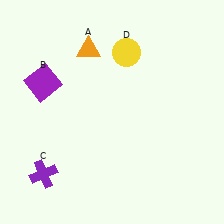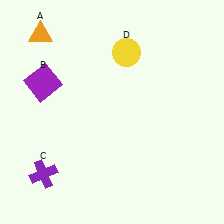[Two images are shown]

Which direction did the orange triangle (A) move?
The orange triangle (A) moved left.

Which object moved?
The orange triangle (A) moved left.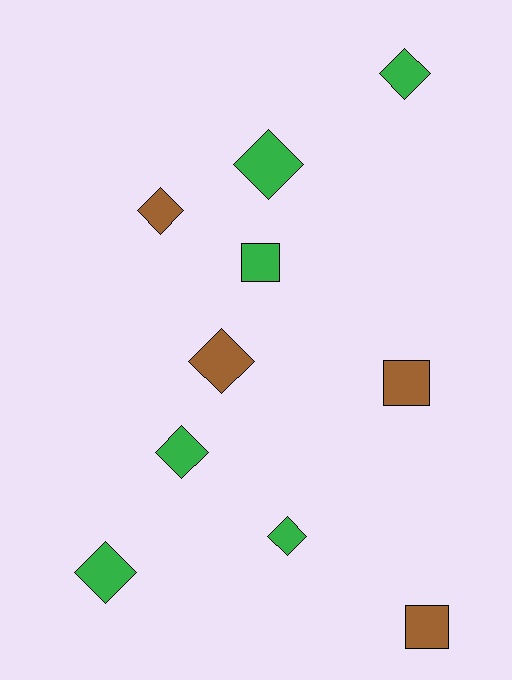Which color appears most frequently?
Green, with 6 objects.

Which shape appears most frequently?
Diamond, with 7 objects.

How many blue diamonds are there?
There are no blue diamonds.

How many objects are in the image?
There are 10 objects.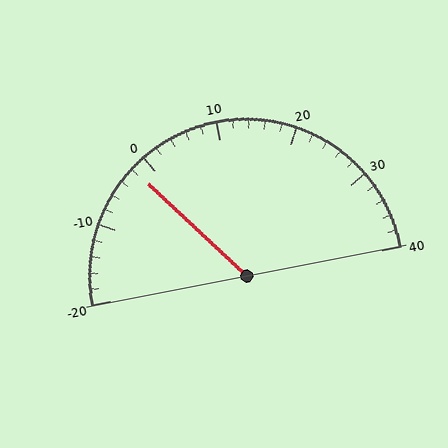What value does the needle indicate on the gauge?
The needle indicates approximately -2.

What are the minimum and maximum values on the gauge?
The gauge ranges from -20 to 40.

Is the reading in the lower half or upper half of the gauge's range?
The reading is in the lower half of the range (-20 to 40).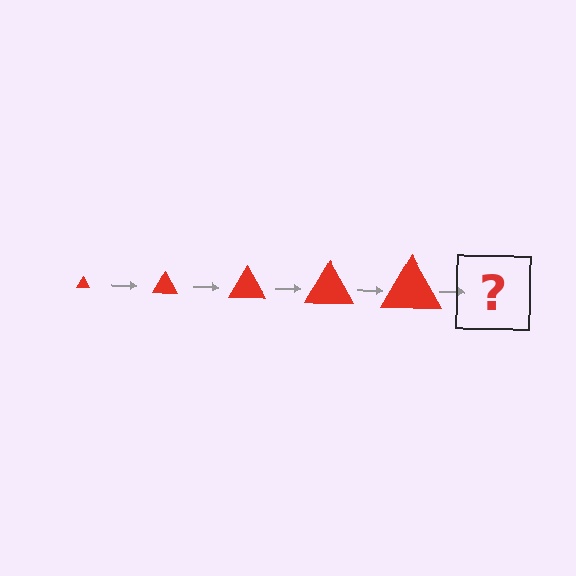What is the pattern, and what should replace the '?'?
The pattern is that the triangle gets progressively larger each step. The '?' should be a red triangle, larger than the previous one.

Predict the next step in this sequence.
The next step is a red triangle, larger than the previous one.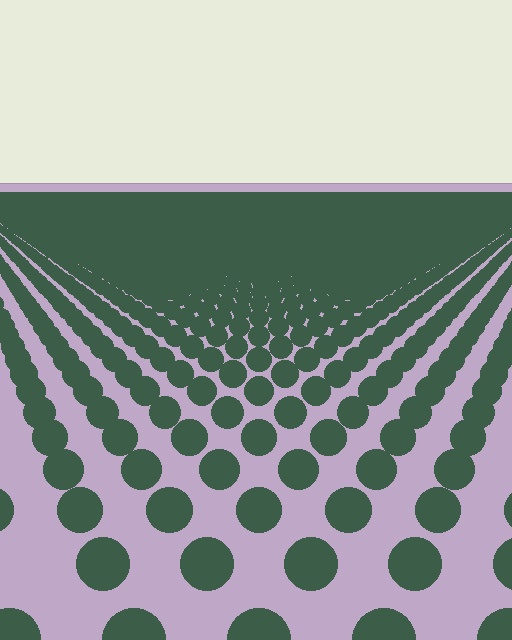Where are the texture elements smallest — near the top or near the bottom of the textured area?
Near the top.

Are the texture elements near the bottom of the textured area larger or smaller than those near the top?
Larger. Near the bottom, elements are closer to the viewer and appear at a bigger on-screen size.